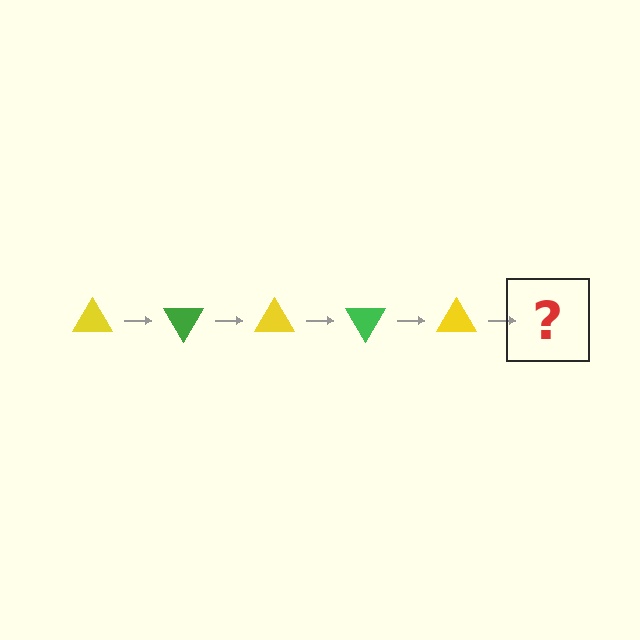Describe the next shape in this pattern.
It should be a green triangle, rotated 300 degrees from the start.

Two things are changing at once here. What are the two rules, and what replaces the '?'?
The two rules are that it rotates 60 degrees each step and the color cycles through yellow and green. The '?' should be a green triangle, rotated 300 degrees from the start.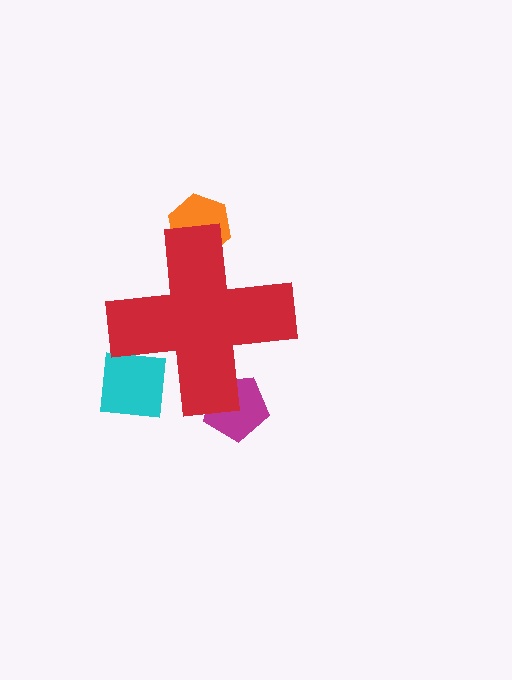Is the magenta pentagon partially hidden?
Yes, the magenta pentagon is partially hidden behind the red cross.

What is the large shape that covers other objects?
A red cross.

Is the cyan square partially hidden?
Yes, the cyan square is partially hidden behind the red cross.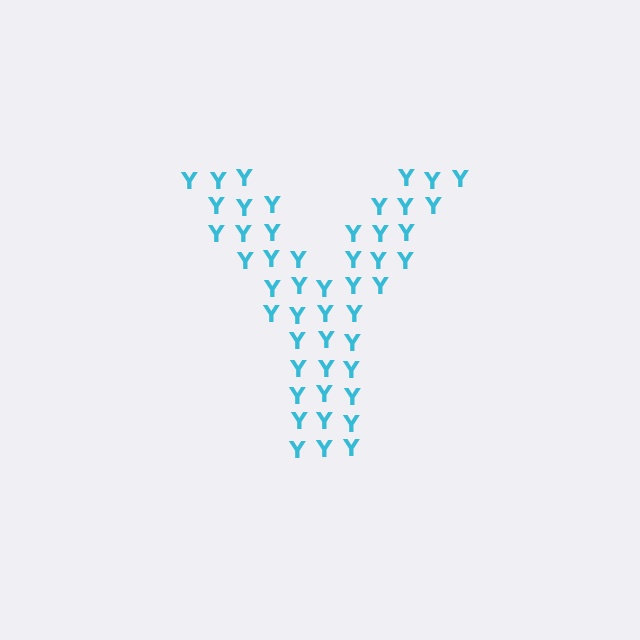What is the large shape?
The large shape is the letter Y.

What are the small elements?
The small elements are letter Y's.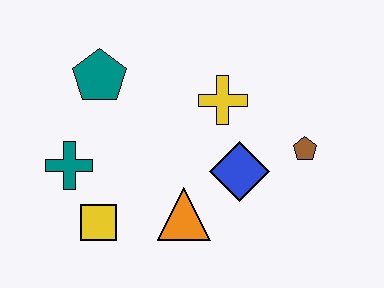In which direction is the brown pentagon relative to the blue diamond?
The brown pentagon is to the right of the blue diamond.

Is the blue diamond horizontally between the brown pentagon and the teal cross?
Yes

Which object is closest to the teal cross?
The yellow square is closest to the teal cross.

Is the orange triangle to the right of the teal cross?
Yes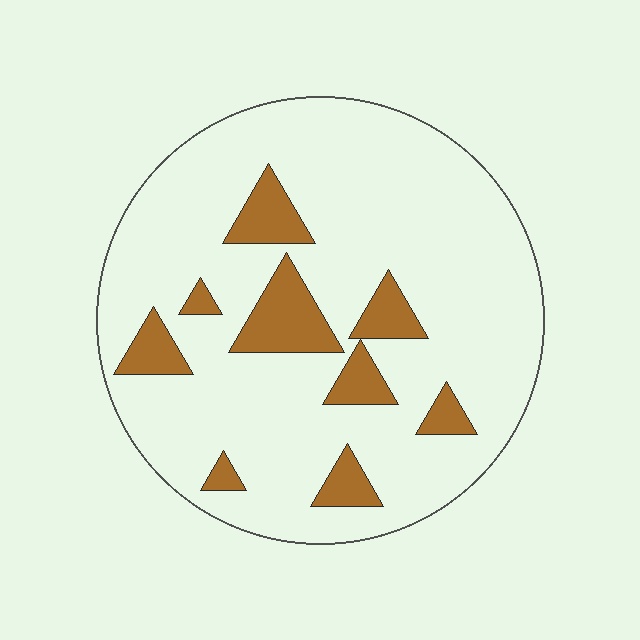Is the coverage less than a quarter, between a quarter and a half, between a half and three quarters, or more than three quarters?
Less than a quarter.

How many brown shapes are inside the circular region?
9.